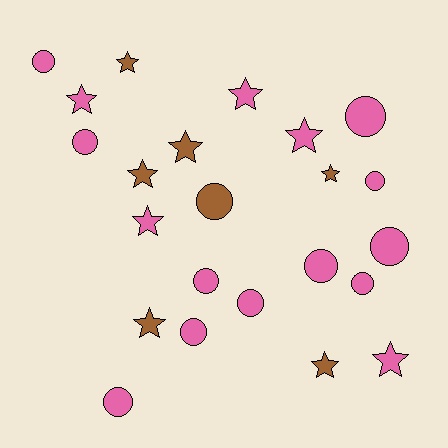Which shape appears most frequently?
Circle, with 12 objects.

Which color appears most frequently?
Pink, with 16 objects.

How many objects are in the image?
There are 23 objects.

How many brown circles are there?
There is 1 brown circle.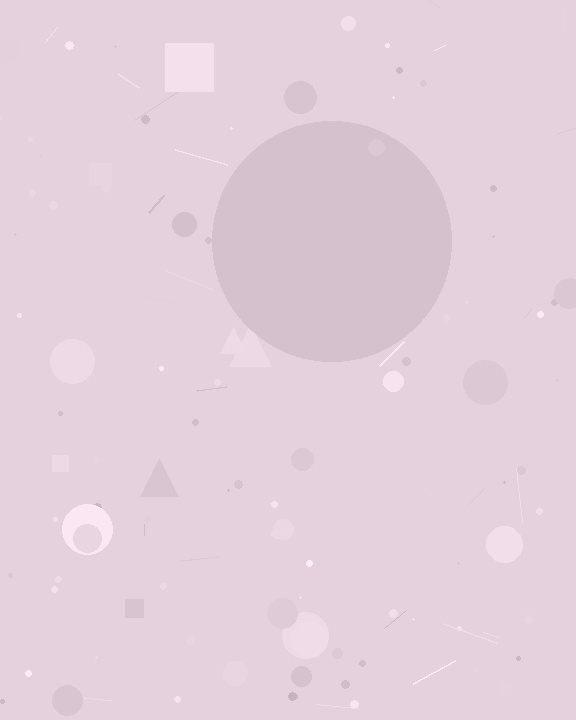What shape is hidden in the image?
A circle is hidden in the image.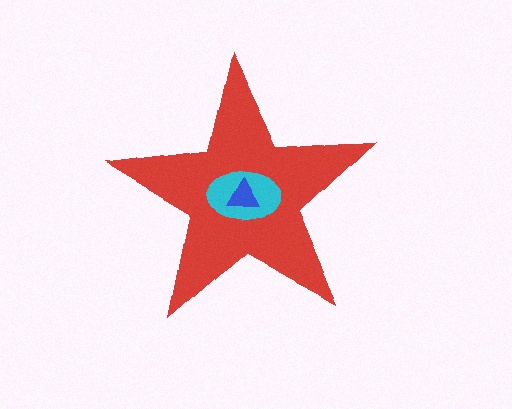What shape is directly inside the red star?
The cyan ellipse.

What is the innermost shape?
The blue triangle.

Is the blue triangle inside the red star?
Yes.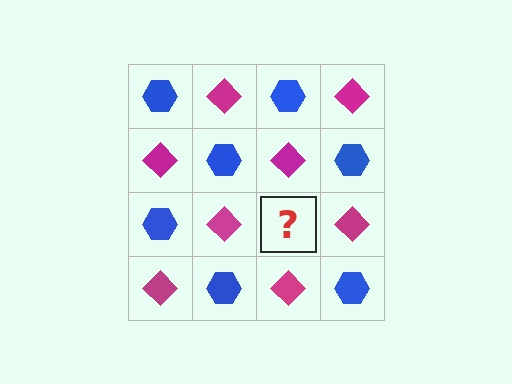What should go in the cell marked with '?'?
The missing cell should contain a blue hexagon.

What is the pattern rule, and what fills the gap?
The rule is that it alternates blue hexagon and magenta diamond in a checkerboard pattern. The gap should be filled with a blue hexagon.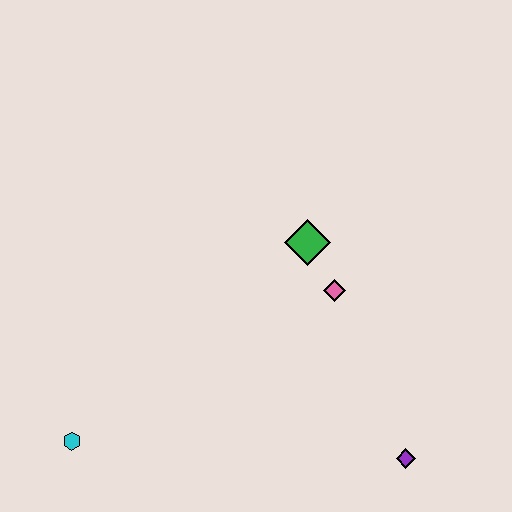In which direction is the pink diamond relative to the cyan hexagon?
The pink diamond is to the right of the cyan hexagon.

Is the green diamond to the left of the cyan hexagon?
No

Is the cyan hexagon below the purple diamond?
No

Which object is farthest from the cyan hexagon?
The purple diamond is farthest from the cyan hexagon.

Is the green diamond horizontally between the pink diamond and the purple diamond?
No